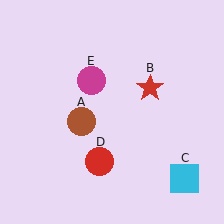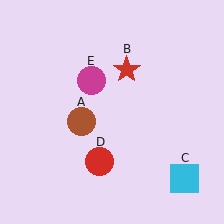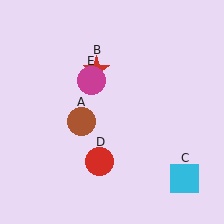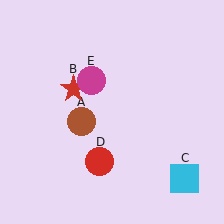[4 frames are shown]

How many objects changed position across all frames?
1 object changed position: red star (object B).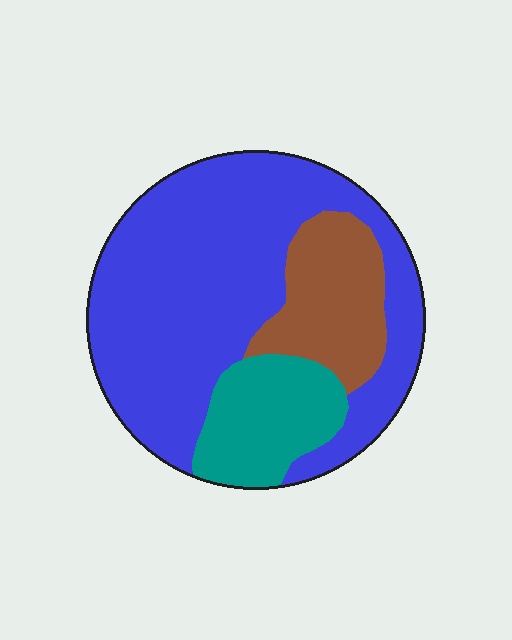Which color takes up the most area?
Blue, at roughly 65%.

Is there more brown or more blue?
Blue.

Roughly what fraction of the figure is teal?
Teal covers around 15% of the figure.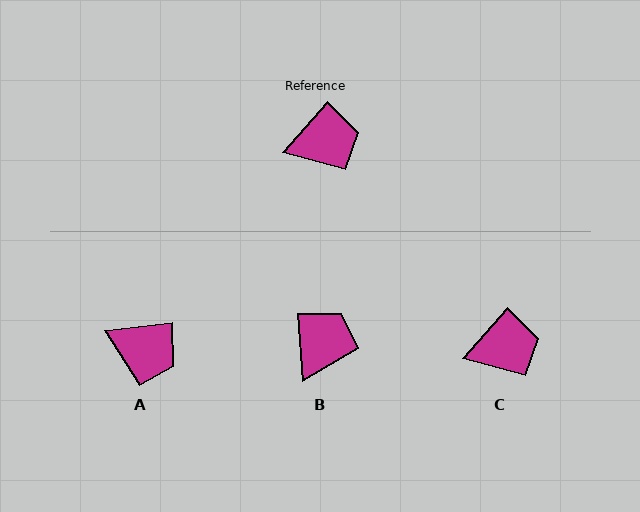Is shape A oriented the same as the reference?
No, it is off by about 42 degrees.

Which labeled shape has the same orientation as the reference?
C.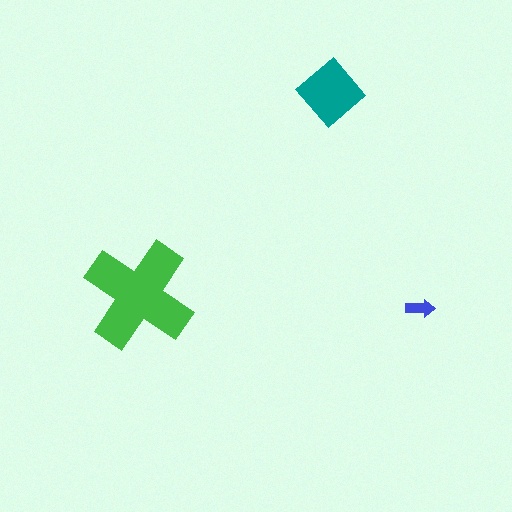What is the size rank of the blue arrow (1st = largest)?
3rd.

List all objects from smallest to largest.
The blue arrow, the teal diamond, the green cross.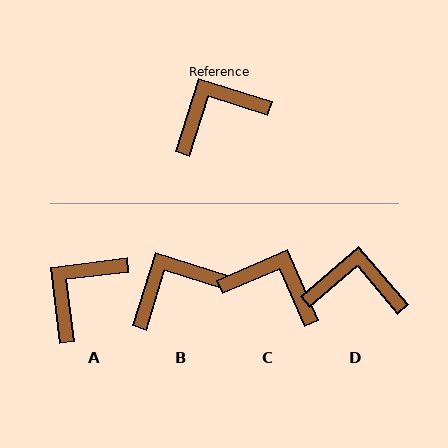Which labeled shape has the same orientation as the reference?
B.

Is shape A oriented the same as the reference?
No, it is off by about 24 degrees.